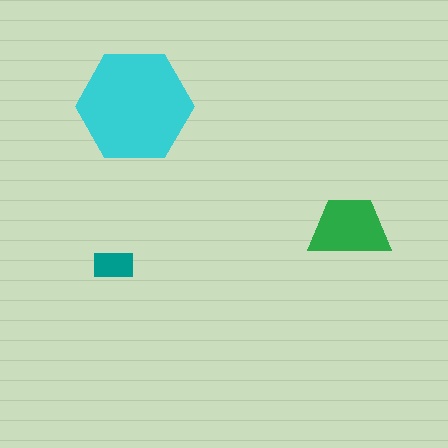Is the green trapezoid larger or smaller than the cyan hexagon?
Smaller.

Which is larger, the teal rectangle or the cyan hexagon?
The cyan hexagon.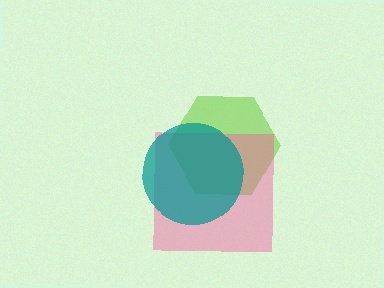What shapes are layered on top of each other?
The layered shapes are: a lime hexagon, a pink square, a teal circle.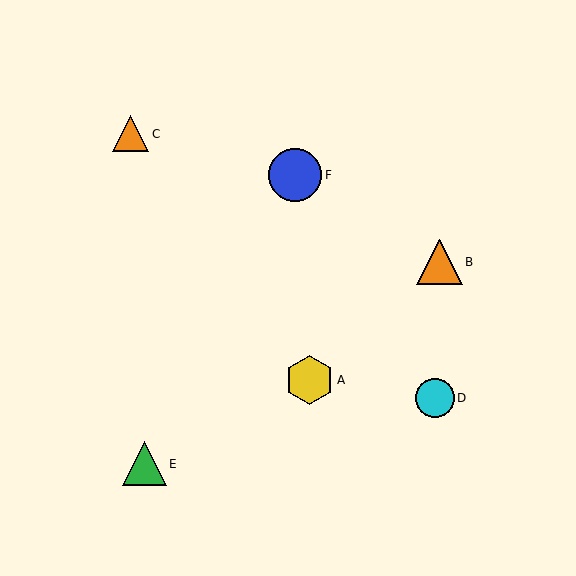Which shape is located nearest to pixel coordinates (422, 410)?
The cyan circle (labeled D) at (435, 398) is nearest to that location.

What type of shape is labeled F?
Shape F is a blue circle.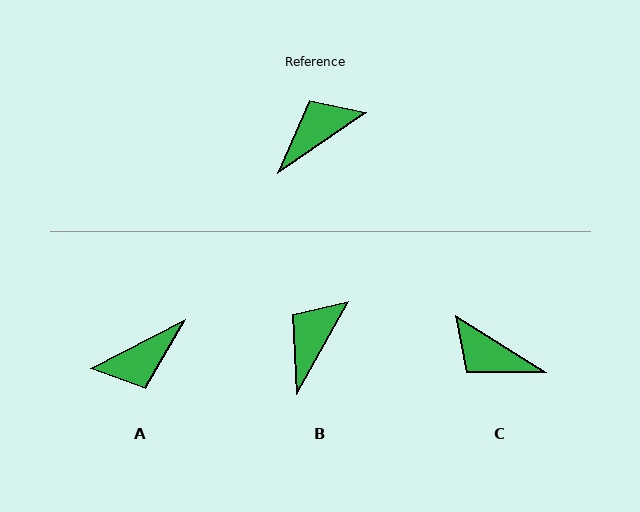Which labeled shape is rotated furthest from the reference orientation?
A, about 173 degrees away.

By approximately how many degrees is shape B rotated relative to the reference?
Approximately 26 degrees counter-clockwise.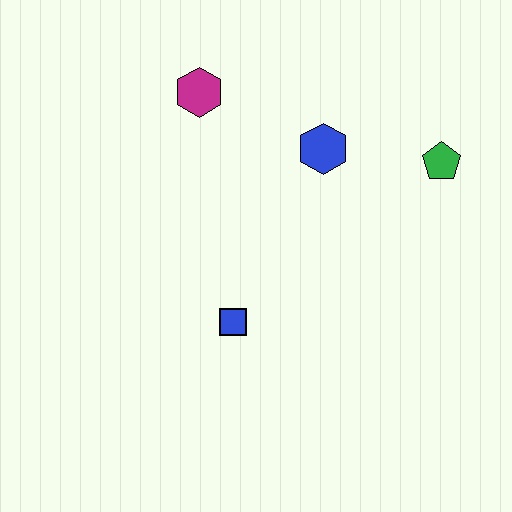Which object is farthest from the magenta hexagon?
The green pentagon is farthest from the magenta hexagon.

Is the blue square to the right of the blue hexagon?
No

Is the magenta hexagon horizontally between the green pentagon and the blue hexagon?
No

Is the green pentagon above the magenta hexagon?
No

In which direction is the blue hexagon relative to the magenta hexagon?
The blue hexagon is to the right of the magenta hexagon.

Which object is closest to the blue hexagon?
The green pentagon is closest to the blue hexagon.